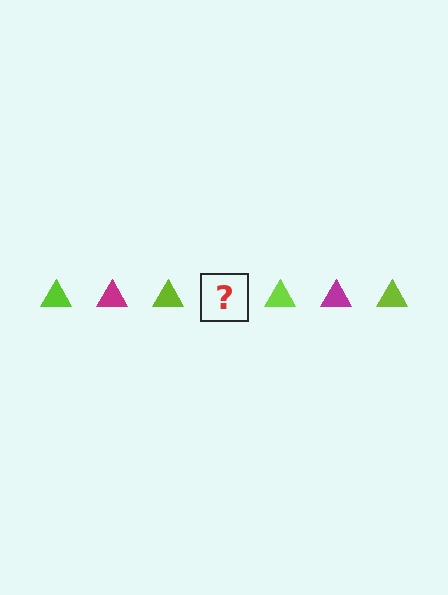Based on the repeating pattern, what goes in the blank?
The blank should be a magenta triangle.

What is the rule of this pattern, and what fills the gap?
The rule is that the pattern cycles through lime, magenta triangles. The gap should be filled with a magenta triangle.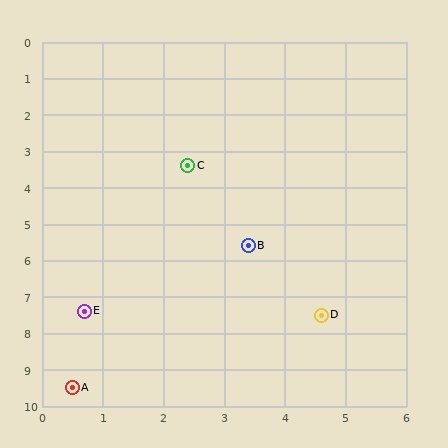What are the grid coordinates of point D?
Point D is at approximately (4.6, 7.5).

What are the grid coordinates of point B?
Point B is at approximately (3.4, 5.6).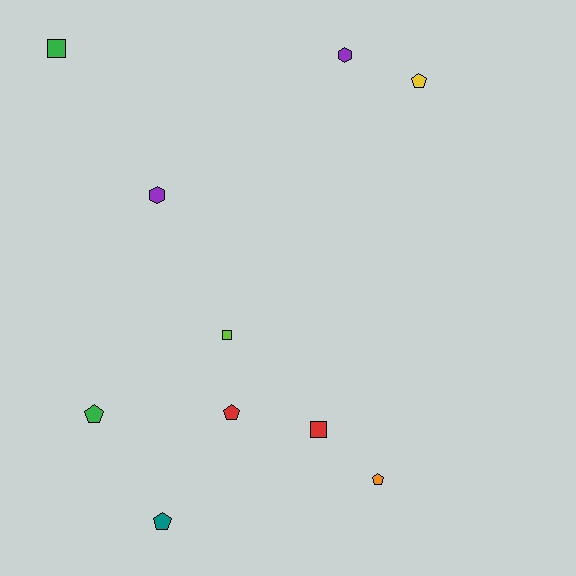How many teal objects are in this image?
There is 1 teal object.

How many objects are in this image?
There are 10 objects.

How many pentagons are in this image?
There are 5 pentagons.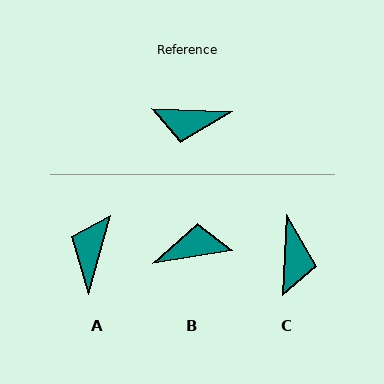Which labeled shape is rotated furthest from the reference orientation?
B, about 169 degrees away.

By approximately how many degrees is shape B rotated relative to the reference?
Approximately 169 degrees clockwise.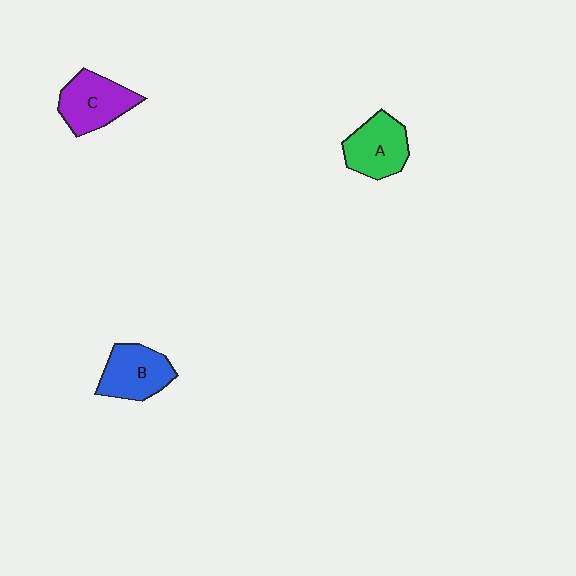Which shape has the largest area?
Shape C (purple).